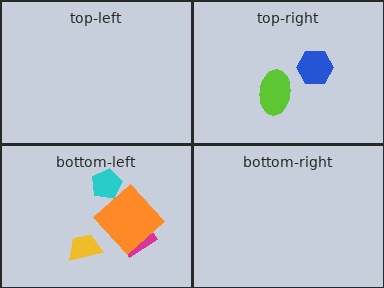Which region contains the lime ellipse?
The top-right region.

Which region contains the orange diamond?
The bottom-left region.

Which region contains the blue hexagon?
The top-right region.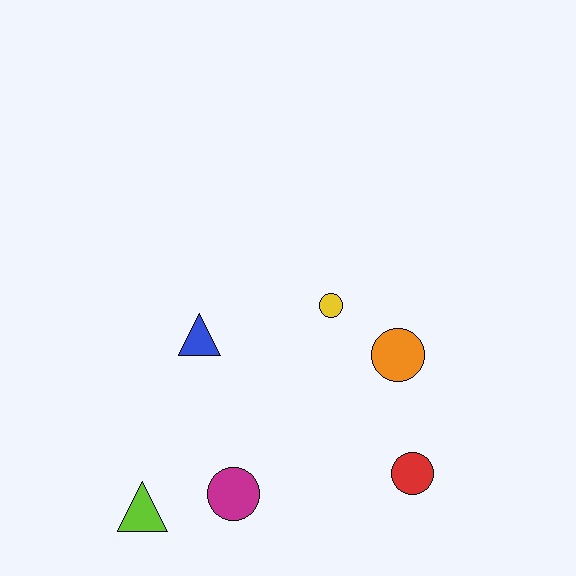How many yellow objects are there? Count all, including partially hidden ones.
There is 1 yellow object.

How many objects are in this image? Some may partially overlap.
There are 6 objects.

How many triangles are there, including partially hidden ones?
There are 2 triangles.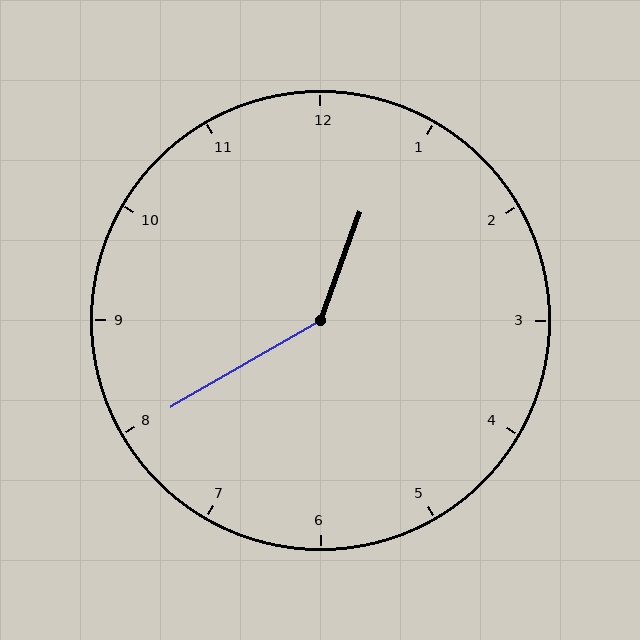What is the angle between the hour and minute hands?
Approximately 140 degrees.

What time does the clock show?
12:40.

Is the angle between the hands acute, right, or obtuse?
It is obtuse.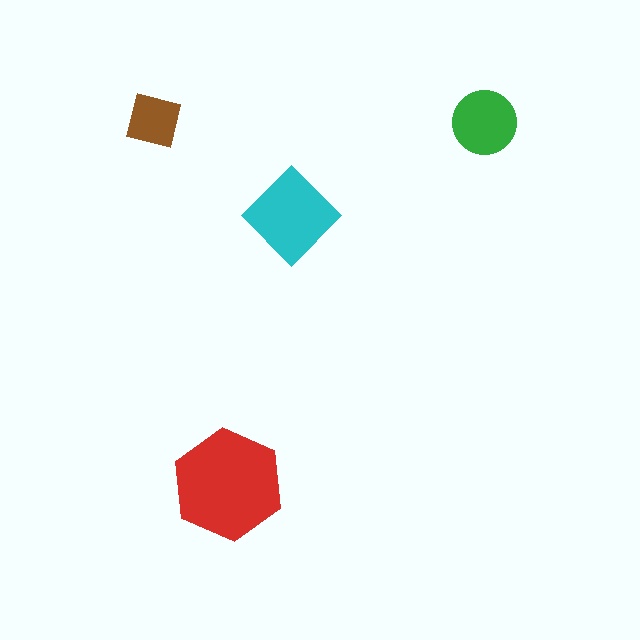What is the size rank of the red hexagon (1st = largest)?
1st.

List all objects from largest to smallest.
The red hexagon, the cyan diamond, the green circle, the brown square.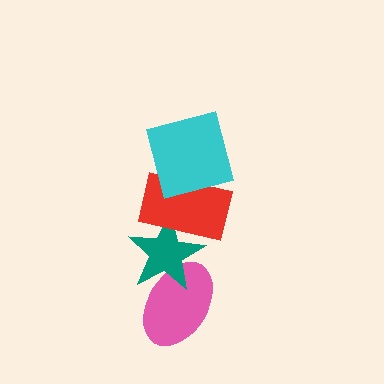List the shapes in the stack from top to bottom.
From top to bottom: the cyan square, the red rectangle, the teal star, the pink ellipse.